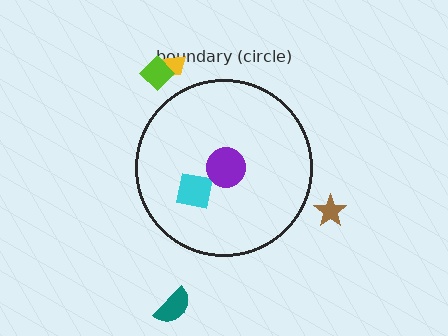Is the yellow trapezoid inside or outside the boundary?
Outside.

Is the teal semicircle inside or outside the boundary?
Outside.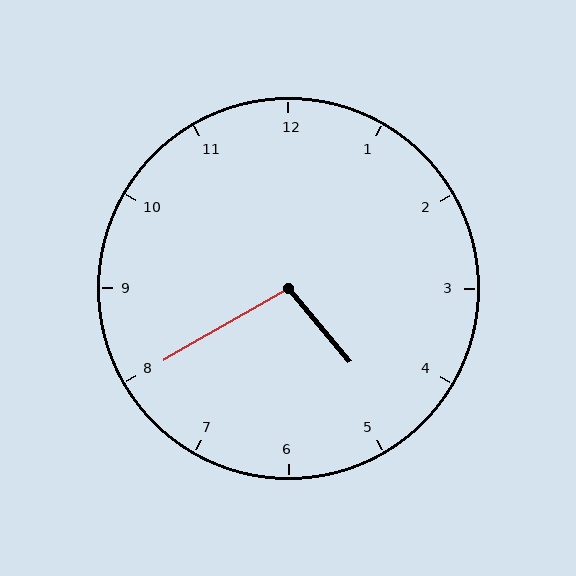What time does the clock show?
4:40.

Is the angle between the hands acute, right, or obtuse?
It is obtuse.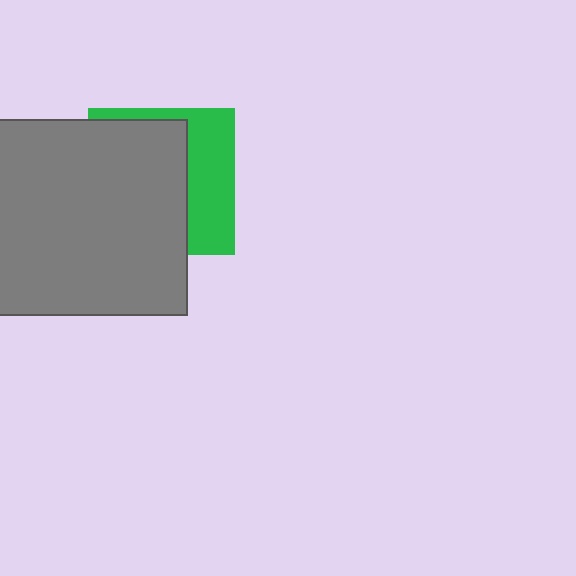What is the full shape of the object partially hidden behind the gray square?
The partially hidden object is a green square.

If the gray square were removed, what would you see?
You would see the complete green square.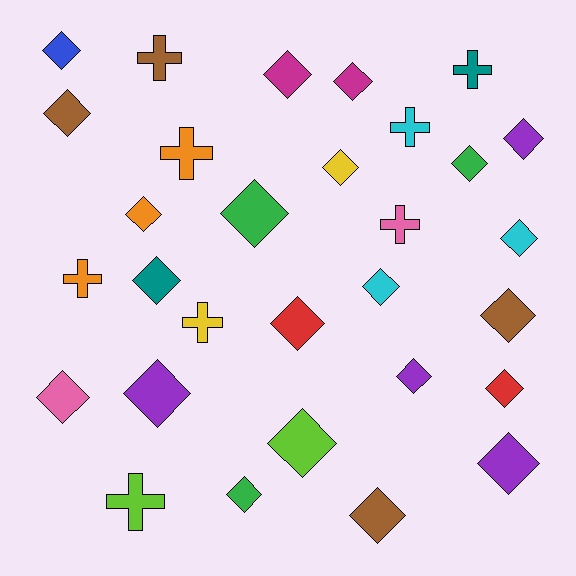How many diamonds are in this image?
There are 22 diamonds.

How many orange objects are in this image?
There are 3 orange objects.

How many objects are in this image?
There are 30 objects.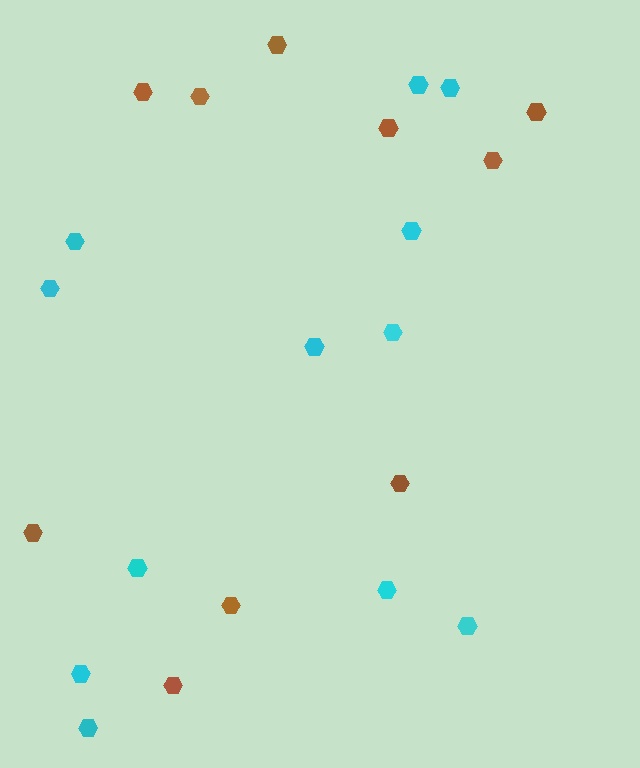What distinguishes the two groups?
There are 2 groups: one group of cyan hexagons (12) and one group of brown hexagons (10).